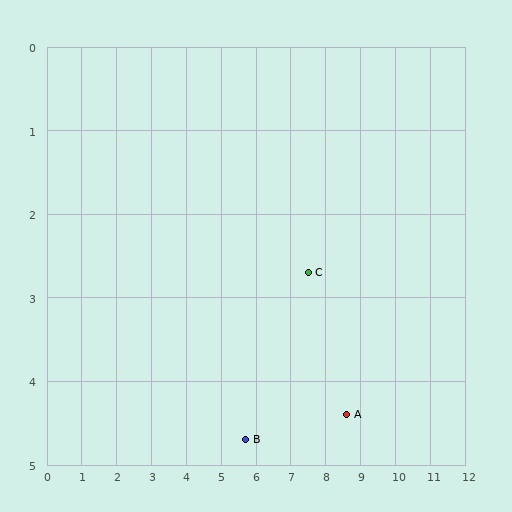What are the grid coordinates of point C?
Point C is at approximately (7.5, 2.7).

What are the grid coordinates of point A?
Point A is at approximately (8.6, 4.4).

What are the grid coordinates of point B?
Point B is at approximately (5.7, 4.7).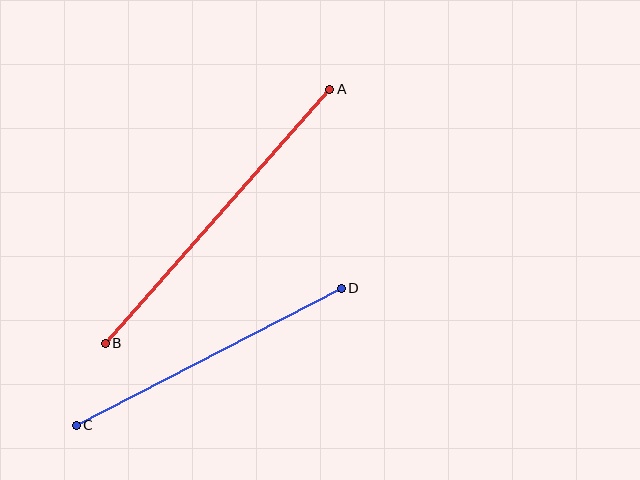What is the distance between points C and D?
The distance is approximately 298 pixels.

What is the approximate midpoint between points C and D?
The midpoint is at approximately (209, 357) pixels.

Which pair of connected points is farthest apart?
Points A and B are farthest apart.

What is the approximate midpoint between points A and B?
The midpoint is at approximately (217, 216) pixels.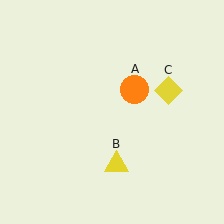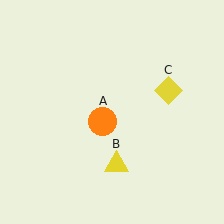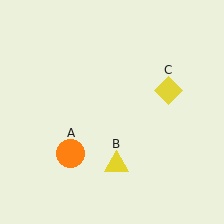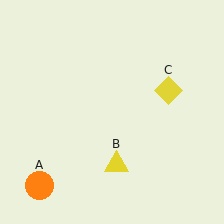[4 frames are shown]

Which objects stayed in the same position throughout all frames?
Yellow triangle (object B) and yellow diamond (object C) remained stationary.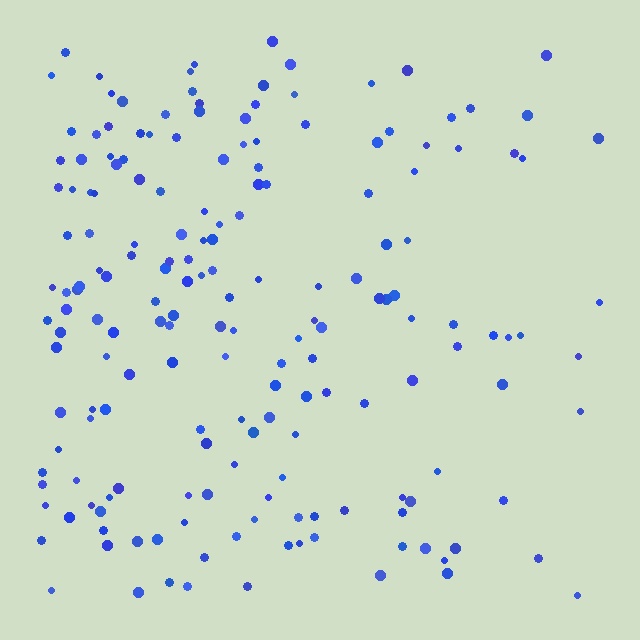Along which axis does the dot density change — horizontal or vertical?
Horizontal.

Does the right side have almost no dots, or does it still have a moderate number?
Still a moderate number, just noticeably fewer than the left.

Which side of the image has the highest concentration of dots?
The left.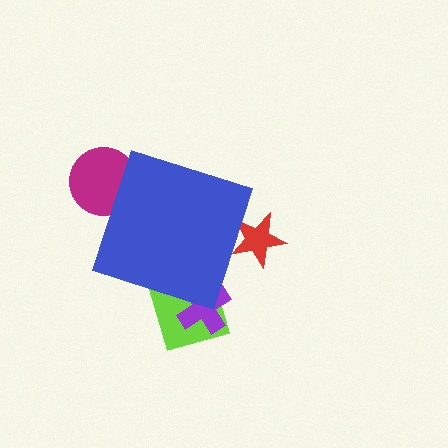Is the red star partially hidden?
Yes, the red star is partially hidden behind the blue diamond.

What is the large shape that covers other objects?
A blue diamond.